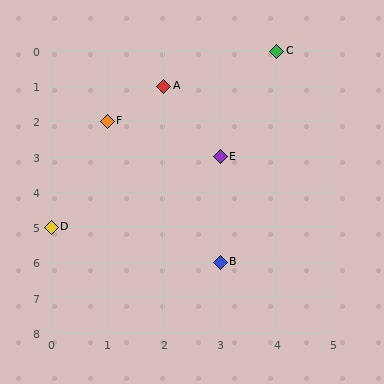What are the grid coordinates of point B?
Point B is at grid coordinates (3, 6).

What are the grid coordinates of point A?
Point A is at grid coordinates (2, 1).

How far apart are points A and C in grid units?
Points A and C are 2 columns and 1 row apart (about 2.2 grid units diagonally).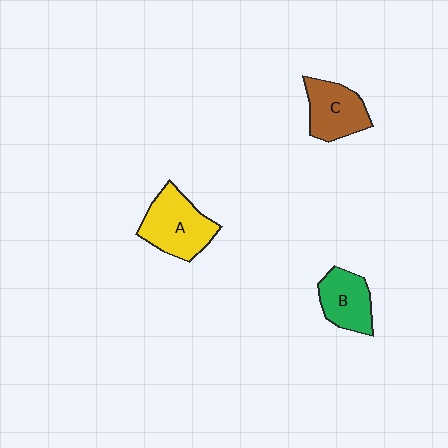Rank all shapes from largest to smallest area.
From largest to smallest: A (yellow), C (brown), B (green).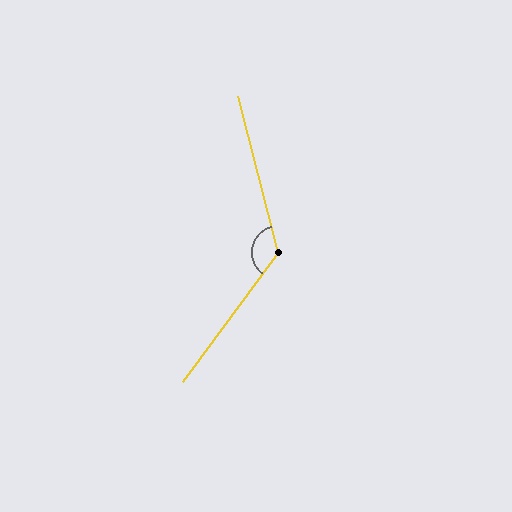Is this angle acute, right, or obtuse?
It is obtuse.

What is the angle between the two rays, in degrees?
Approximately 129 degrees.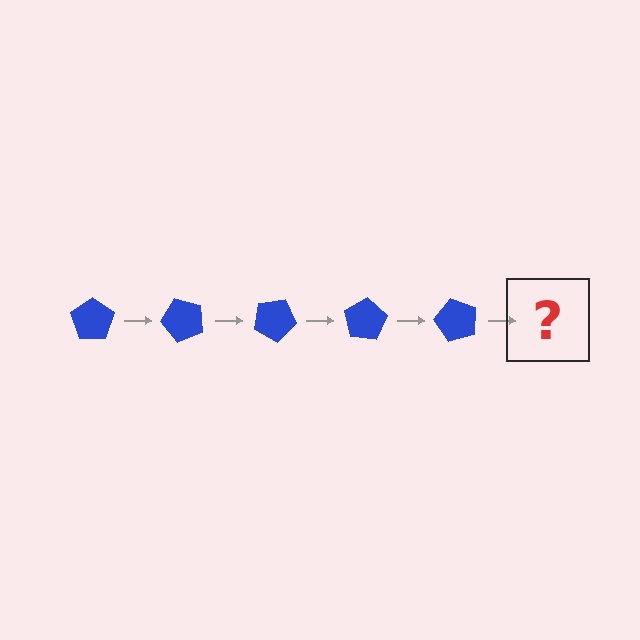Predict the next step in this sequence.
The next step is a blue pentagon rotated 250 degrees.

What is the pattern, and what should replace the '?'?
The pattern is that the pentagon rotates 50 degrees each step. The '?' should be a blue pentagon rotated 250 degrees.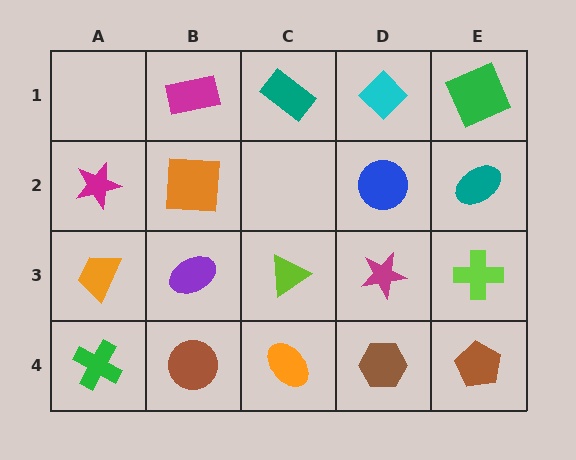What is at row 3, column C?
A lime triangle.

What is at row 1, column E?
A green square.